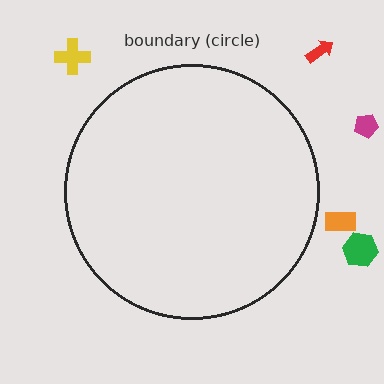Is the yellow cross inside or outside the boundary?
Outside.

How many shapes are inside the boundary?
0 inside, 5 outside.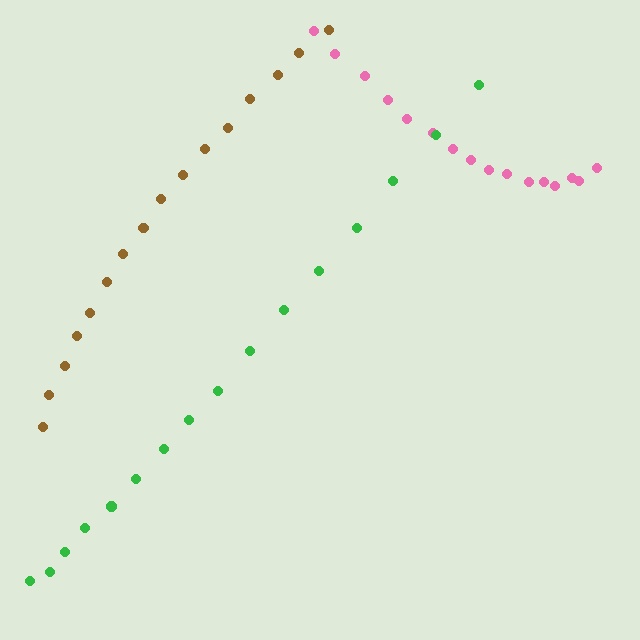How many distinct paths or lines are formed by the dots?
There are 3 distinct paths.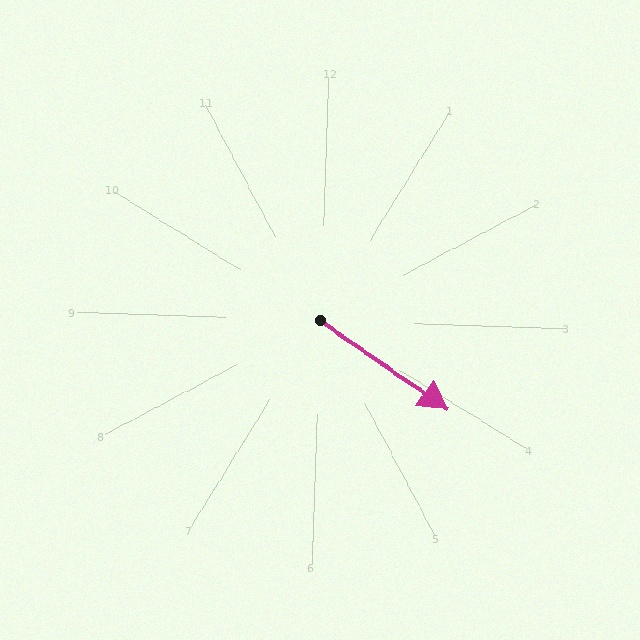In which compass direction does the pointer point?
Southeast.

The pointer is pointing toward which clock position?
Roughly 4 o'clock.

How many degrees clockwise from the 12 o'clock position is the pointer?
Approximately 123 degrees.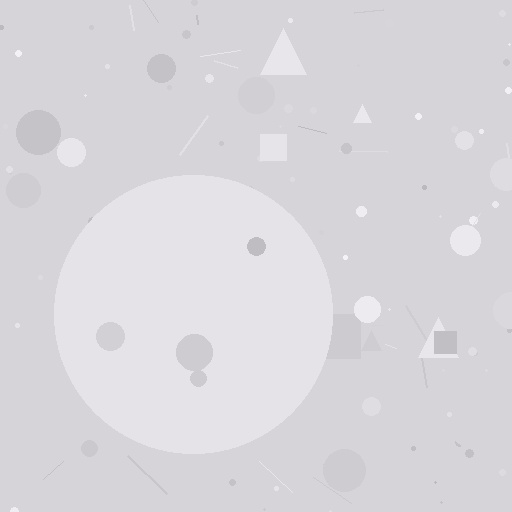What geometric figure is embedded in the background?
A circle is embedded in the background.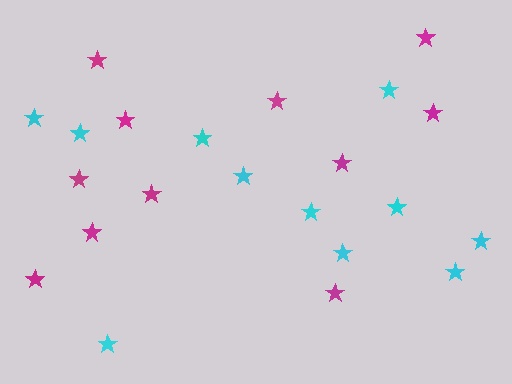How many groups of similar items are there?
There are 2 groups: one group of magenta stars (11) and one group of cyan stars (11).